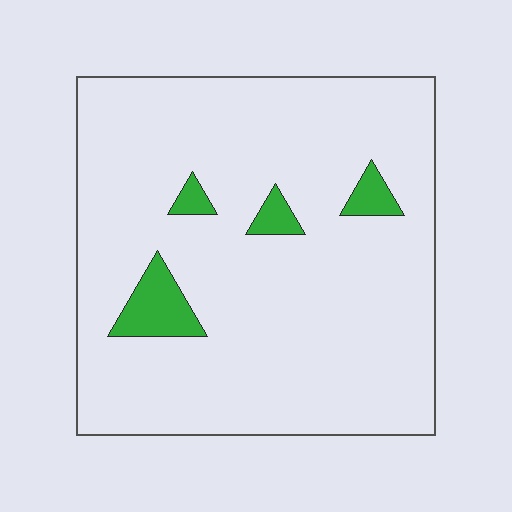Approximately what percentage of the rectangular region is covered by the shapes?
Approximately 5%.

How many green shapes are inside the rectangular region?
4.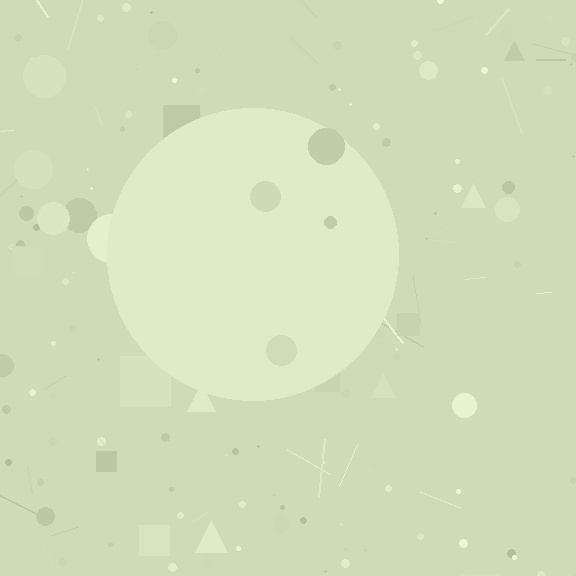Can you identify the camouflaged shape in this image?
The camouflaged shape is a circle.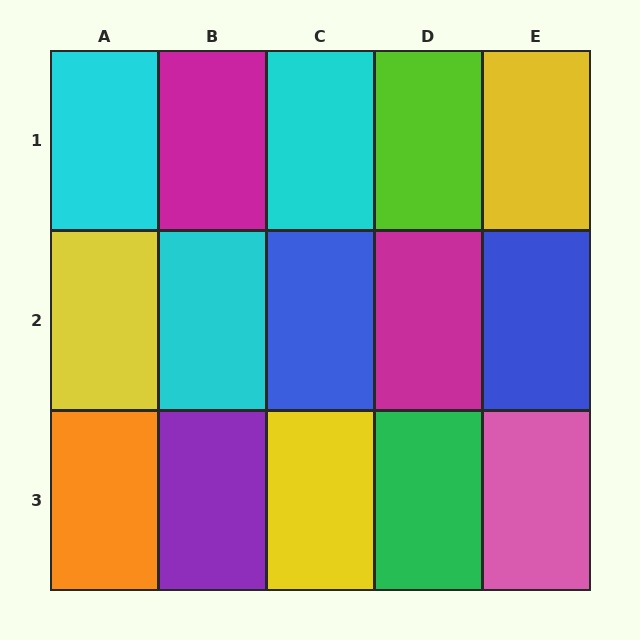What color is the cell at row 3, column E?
Pink.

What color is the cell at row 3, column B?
Purple.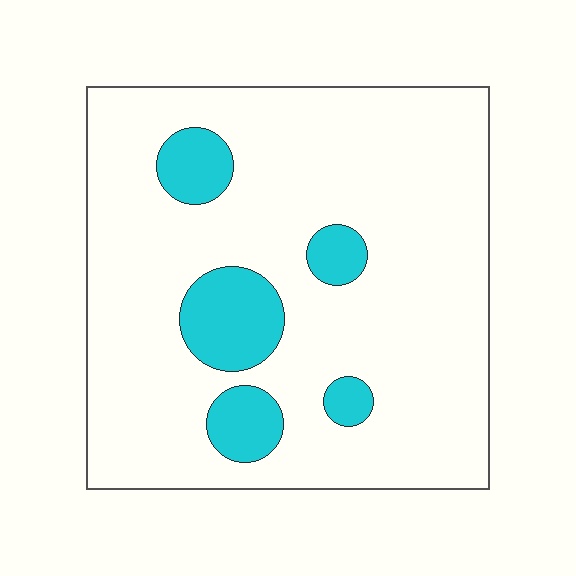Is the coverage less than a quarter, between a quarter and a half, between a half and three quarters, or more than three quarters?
Less than a quarter.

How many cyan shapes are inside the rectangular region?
5.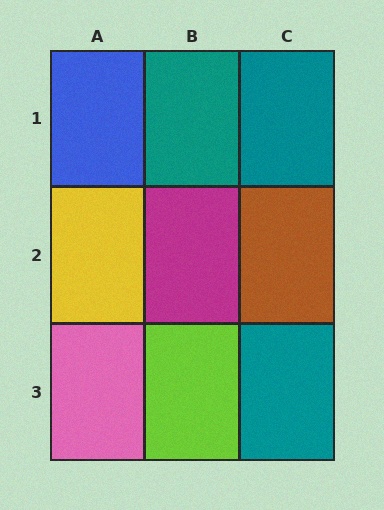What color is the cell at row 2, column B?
Magenta.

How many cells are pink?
1 cell is pink.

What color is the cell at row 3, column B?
Lime.